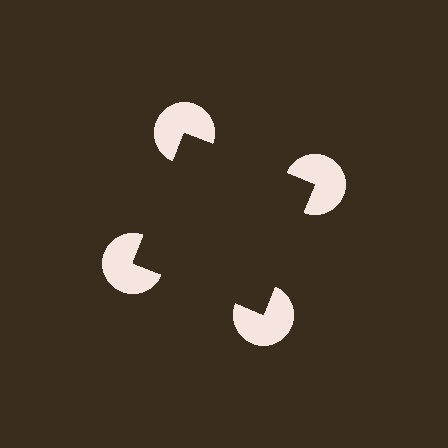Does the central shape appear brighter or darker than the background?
It typically appears slightly darker than the background, even though no actual brightness change is drawn.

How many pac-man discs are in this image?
There are 4 — one at each vertex of the illusory square.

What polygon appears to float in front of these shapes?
An illusory square — its edges are inferred from the aligned wedge cuts in the pac-man discs, not physically drawn.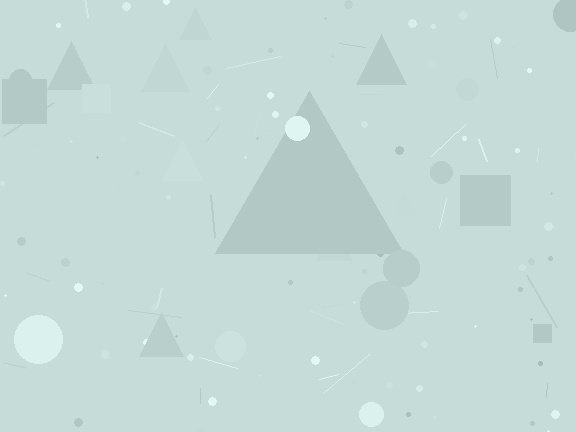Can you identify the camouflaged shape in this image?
The camouflaged shape is a triangle.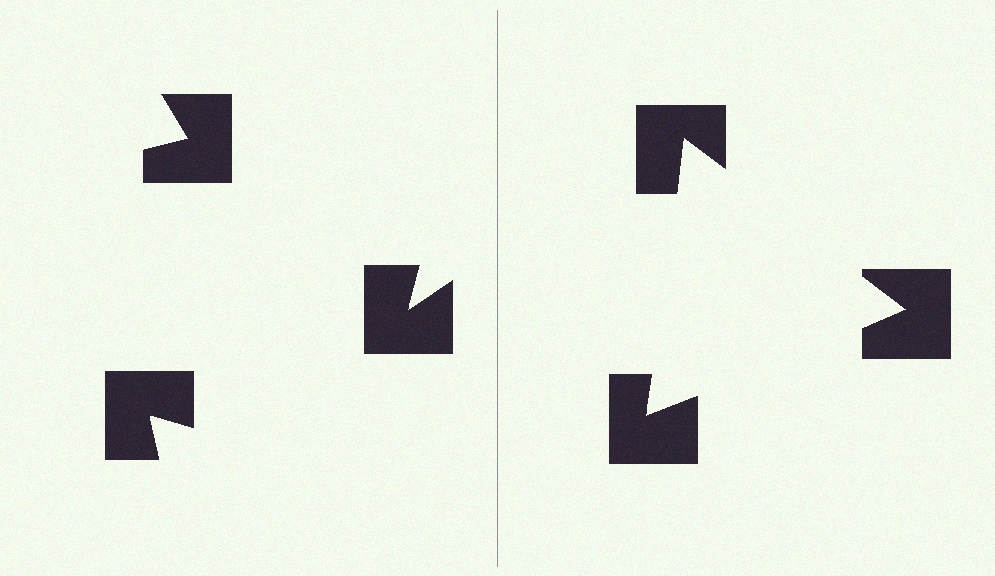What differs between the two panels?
The notched squares are positioned identically on both sides; only the wedge orientations differ. On the right they align to a triangle; on the left they are misaligned.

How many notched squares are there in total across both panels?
6 — 3 on each side.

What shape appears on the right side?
An illusory triangle.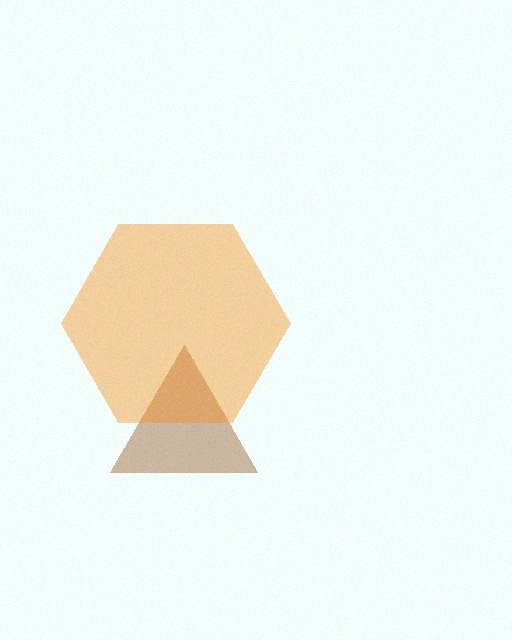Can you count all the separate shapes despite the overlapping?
Yes, there are 2 separate shapes.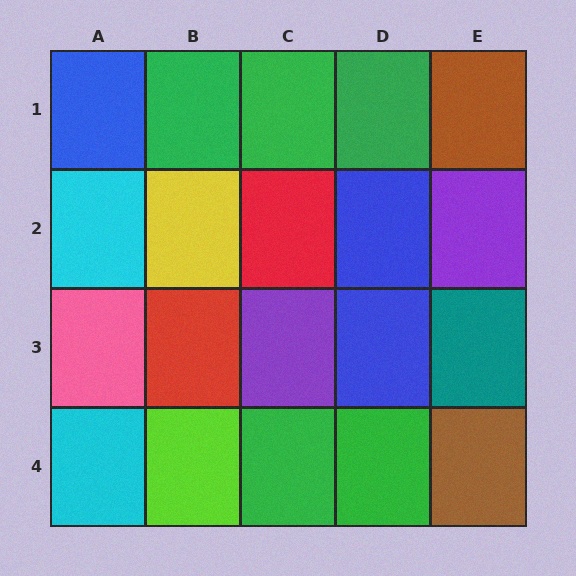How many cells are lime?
1 cell is lime.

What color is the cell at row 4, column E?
Brown.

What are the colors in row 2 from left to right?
Cyan, yellow, red, blue, purple.